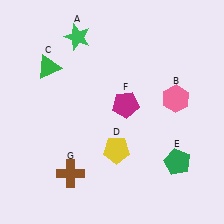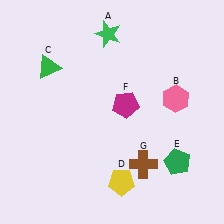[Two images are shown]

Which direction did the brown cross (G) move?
The brown cross (G) moved right.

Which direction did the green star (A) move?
The green star (A) moved right.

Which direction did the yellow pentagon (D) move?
The yellow pentagon (D) moved down.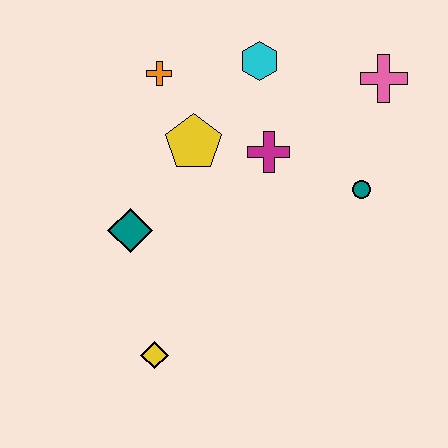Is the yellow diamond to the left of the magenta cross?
Yes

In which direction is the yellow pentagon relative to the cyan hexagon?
The yellow pentagon is below the cyan hexagon.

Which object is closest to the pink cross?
The teal circle is closest to the pink cross.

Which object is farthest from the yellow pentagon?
The yellow diamond is farthest from the yellow pentagon.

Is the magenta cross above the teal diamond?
Yes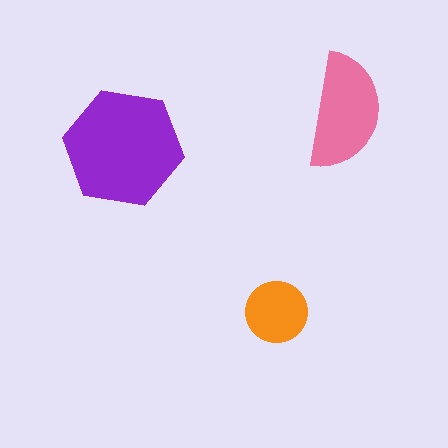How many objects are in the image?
There are 3 objects in the image.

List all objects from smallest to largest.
The orange circle, the pink semicircle, the purple hexagon.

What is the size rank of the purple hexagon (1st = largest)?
1st.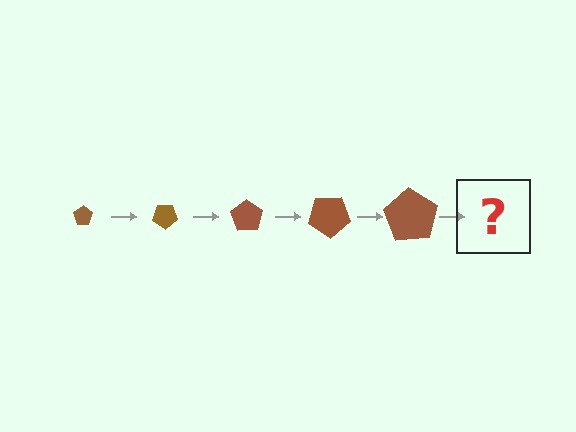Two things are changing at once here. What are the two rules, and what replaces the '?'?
The two rules are that the pentagon grows larger each step and it rotates 35 degrees each step. The '?' should be a pentagon, larger than the previous one and rotated 175 degrees from the start.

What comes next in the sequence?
The next element should be a pentagon, larger than the previous one and rotated 175 degrees from the start.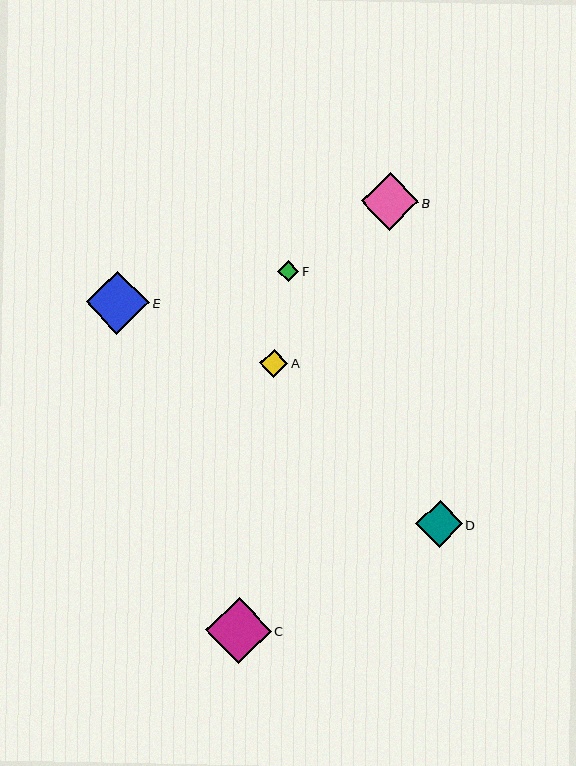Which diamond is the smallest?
Diamond F is the smallest with a size of approximately 21 pixels.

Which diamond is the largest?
Diamond C is the largest with a size of approximately 66 pixels.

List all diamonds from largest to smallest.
From largest to smallest: C, E, B, D, A, F.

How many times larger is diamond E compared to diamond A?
Diamond E is approximately 2.3 times the size of diamond A.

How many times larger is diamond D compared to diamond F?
Diamond D is approximately 2.2 times the size of diamond F.